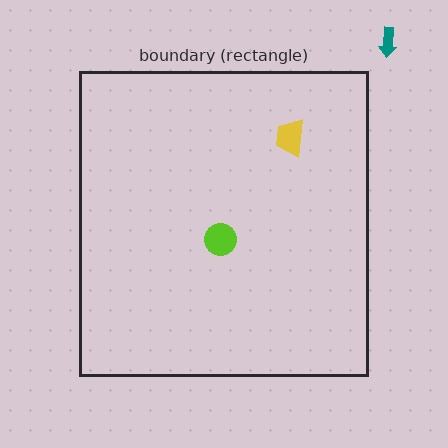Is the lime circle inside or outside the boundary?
Inside.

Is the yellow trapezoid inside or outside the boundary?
Inside.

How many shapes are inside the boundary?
2 inside, 1 outside.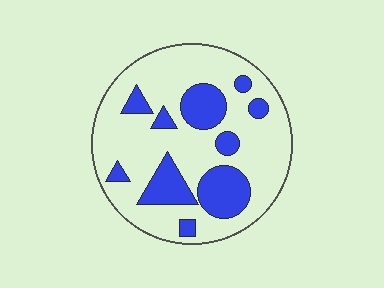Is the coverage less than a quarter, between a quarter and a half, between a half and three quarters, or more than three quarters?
Between a quarter and a half.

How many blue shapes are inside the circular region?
10.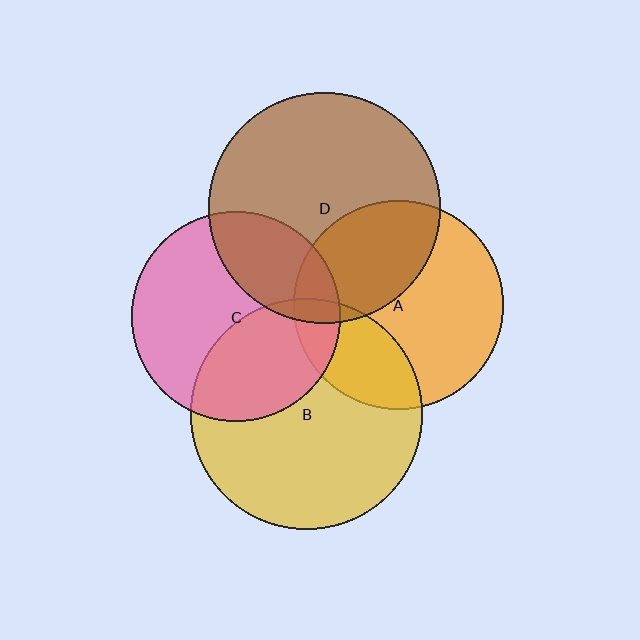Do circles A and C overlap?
Yes.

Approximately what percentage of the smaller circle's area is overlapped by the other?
Approximately 10%.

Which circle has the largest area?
Circle B (yellow).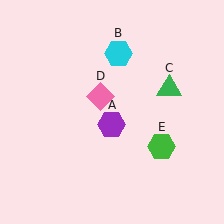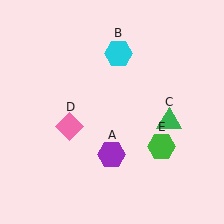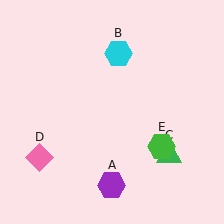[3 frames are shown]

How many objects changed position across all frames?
3 objects changed position: purple hexagon (object A), green triangle (object C), pink diamond (object D).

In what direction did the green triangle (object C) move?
The green triangle (object C) moved down.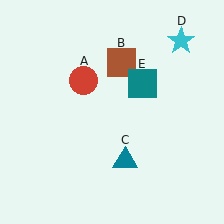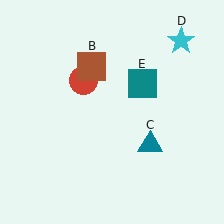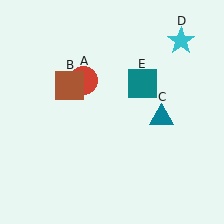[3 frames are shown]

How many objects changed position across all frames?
2 objects changed position: brown square (object B), teal triangle (object C).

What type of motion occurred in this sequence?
The brown square (object B), teal triangle (object C) rotated counterclockwise around the center of the scene.